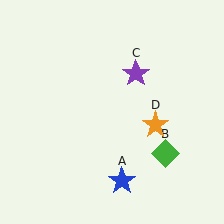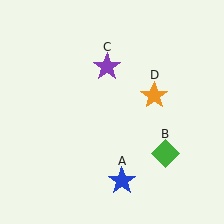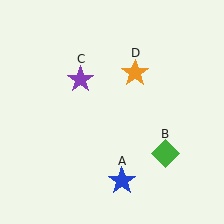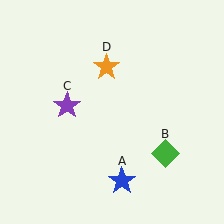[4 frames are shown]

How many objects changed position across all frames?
2 objects changed position: purple star (object C), orange star (object D).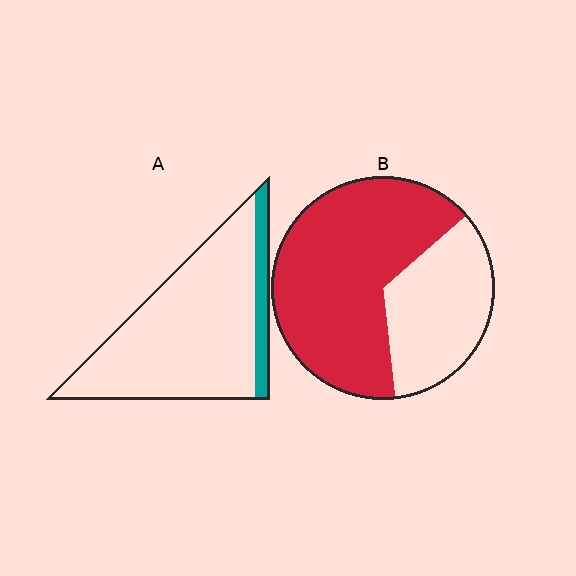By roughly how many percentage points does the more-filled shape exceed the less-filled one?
By roughly 55 percentage points (B over A).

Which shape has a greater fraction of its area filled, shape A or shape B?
Shape B.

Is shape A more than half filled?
No.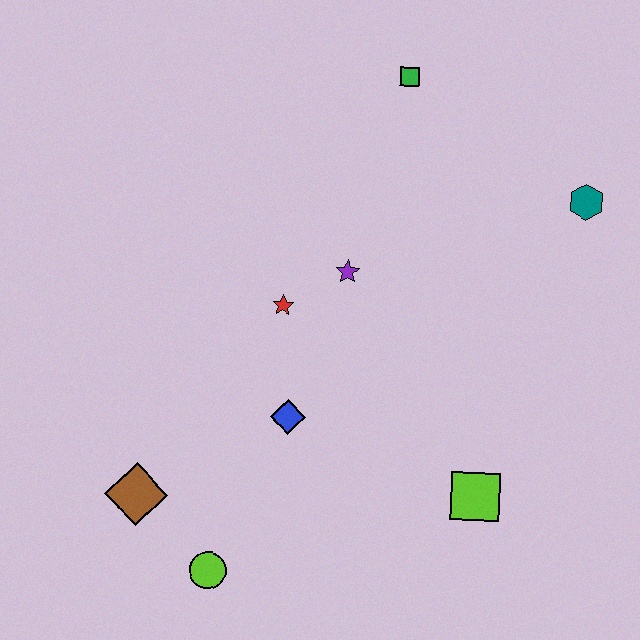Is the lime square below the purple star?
Yes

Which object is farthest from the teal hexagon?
The brown diamond is farthest from the teal hexagon.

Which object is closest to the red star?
The purple star is closest to the red star.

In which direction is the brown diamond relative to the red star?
The brown diamond is below the red star.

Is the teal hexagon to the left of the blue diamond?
No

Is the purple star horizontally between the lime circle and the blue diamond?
No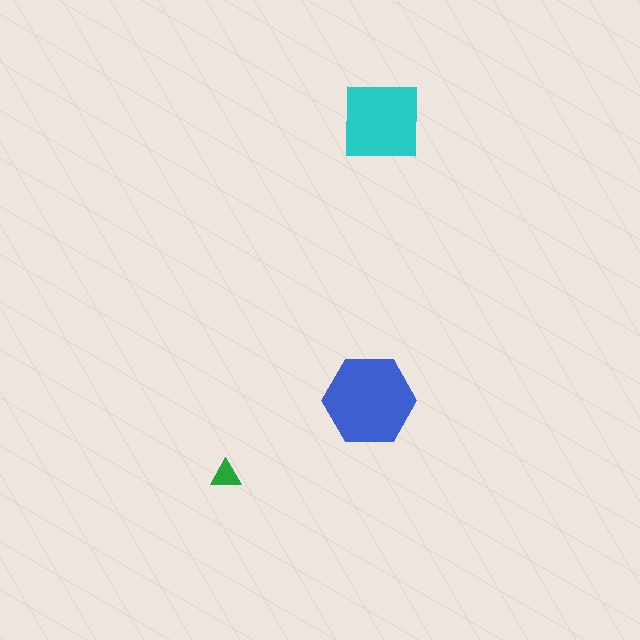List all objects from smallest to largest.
The green triangle, the cyan square, the blue hexagon.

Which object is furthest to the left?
The green triangle is leftmost.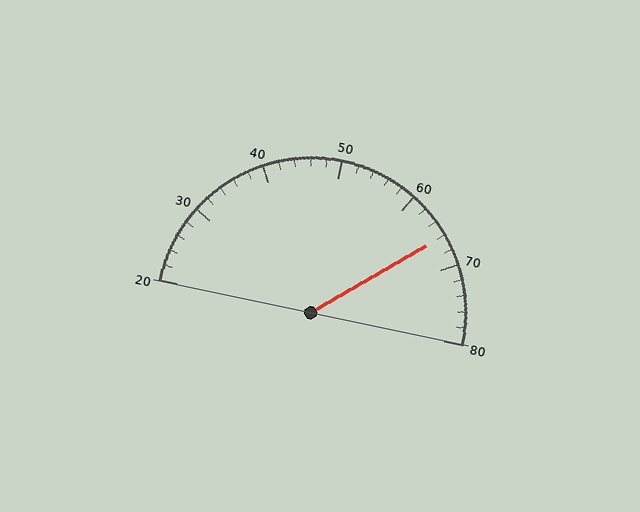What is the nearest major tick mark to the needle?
The nearest major tick mark is 70.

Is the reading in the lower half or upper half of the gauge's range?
The reading is in the upper half of the range (20 to 80).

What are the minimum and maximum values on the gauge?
The gauge ranges from 20 to 80.